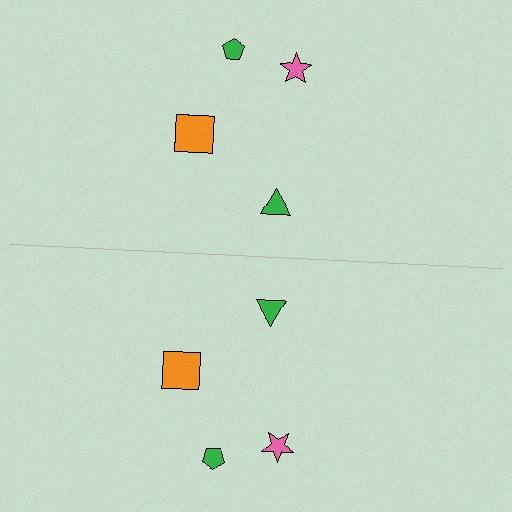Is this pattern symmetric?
Yes, this pattern has bilateral (reflection) symmetry.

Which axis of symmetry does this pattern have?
The pattern has a horizontal axis of symmetry running through the center of the image.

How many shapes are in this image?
There are 8 shapes in this image.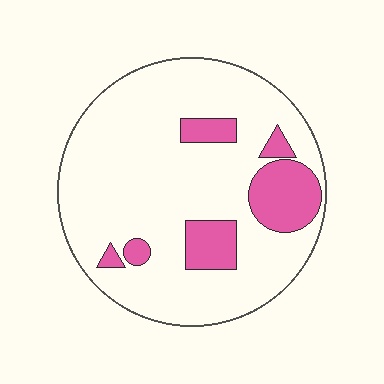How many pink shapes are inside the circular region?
6.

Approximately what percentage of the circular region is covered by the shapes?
Approximately 20%.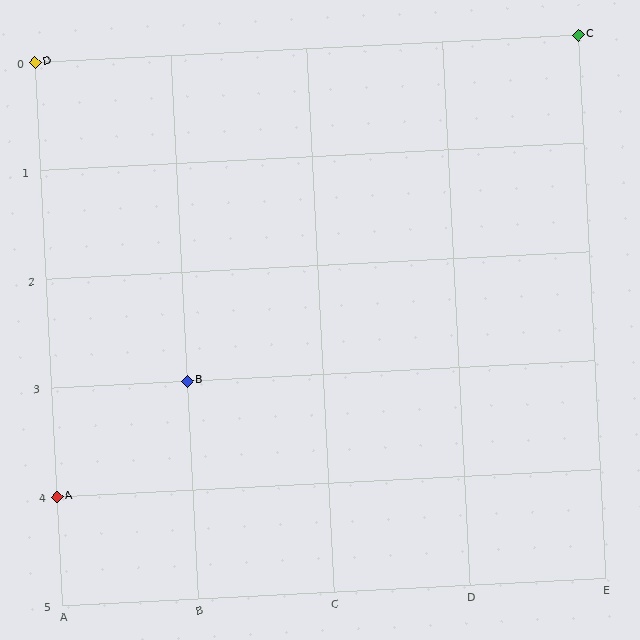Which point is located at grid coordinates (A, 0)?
Point D is at (A, 0).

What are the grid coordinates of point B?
Point B is at grid coordinates (B, 3).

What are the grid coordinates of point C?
Point C is at grid coordinates (E, 0).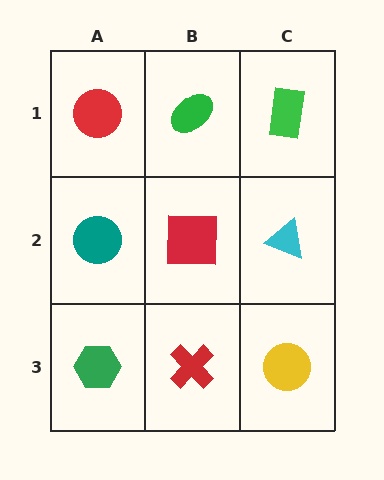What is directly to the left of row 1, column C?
A green ellipse.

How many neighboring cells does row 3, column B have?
3.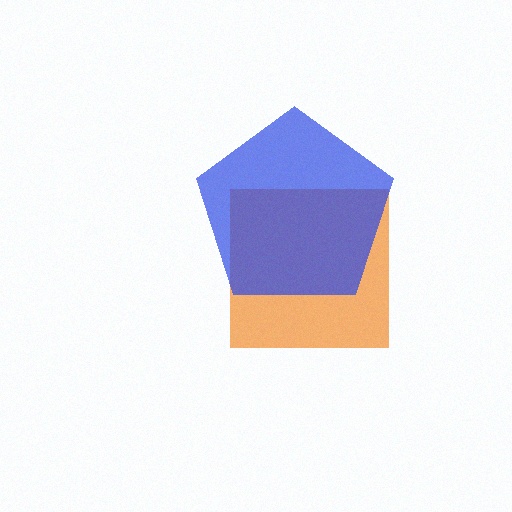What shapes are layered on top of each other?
The layered shapes are: an orange square, a blue pentagon.